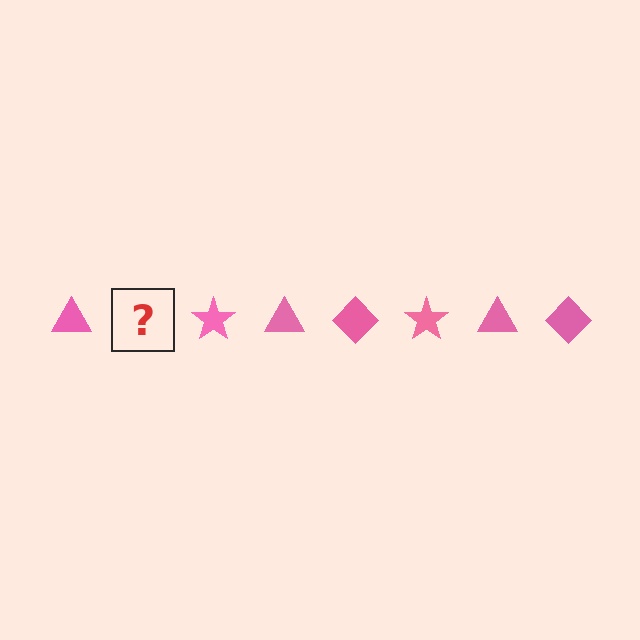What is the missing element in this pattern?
The missing element is a pink diamond.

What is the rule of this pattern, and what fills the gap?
The rule is that the pattern cycles through triangle, diamond, star shapes in pink. The gap should be filled with a pink diamond.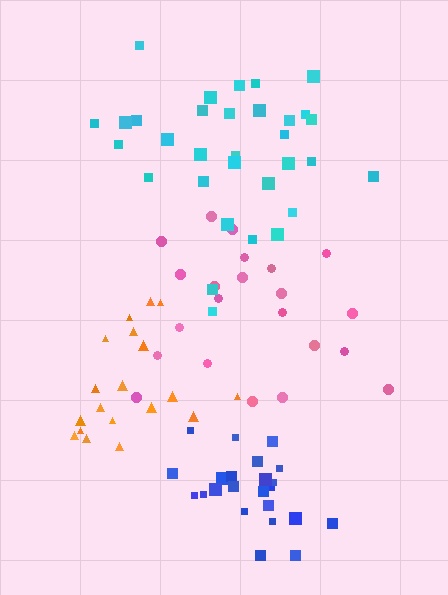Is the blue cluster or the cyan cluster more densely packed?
Blue.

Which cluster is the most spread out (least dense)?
Pink.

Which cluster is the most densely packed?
Blue.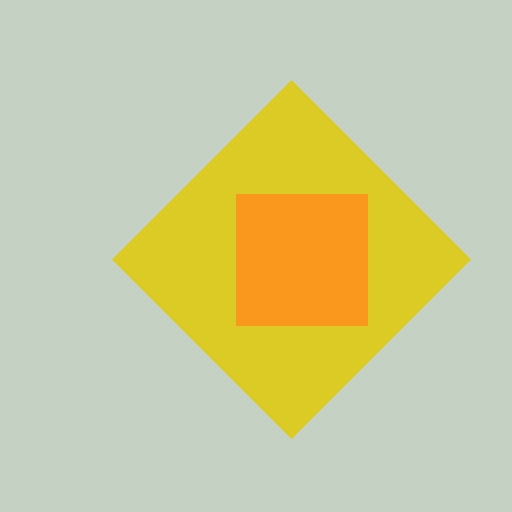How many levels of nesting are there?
2.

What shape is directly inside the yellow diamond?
The orange square.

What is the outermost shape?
The yellow diamond.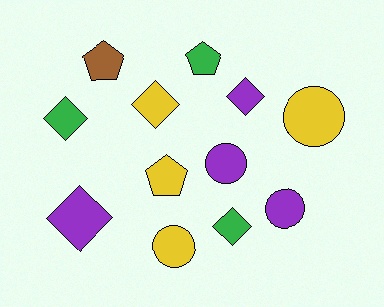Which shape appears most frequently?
Diamond, with 5 objects.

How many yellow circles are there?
There are 2 yellow circles.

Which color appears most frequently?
Purple, with 4 objects.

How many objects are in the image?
There are 12 objects.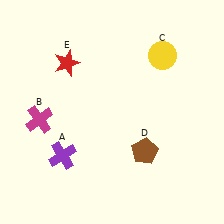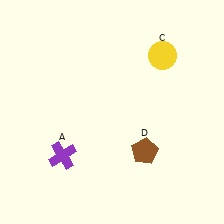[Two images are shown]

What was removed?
The red star (E), the magenta cross (B) were removed in Image 2.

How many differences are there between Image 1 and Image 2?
There are 2 differences between the two images.